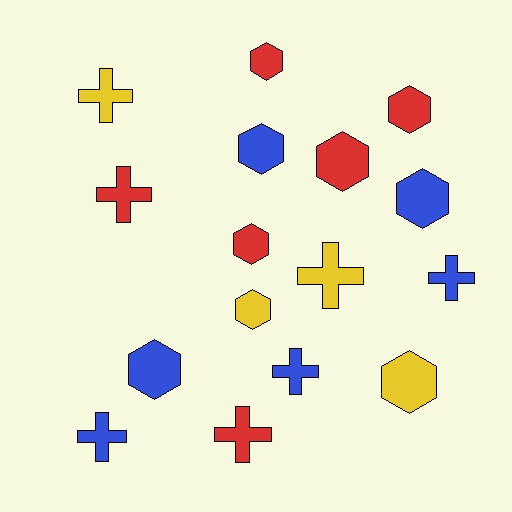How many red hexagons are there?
There are 4 red hexagons.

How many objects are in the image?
There are 16 objects.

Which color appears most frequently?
Blue, with 6 objects.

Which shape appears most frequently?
Hexagon, with 9 objects.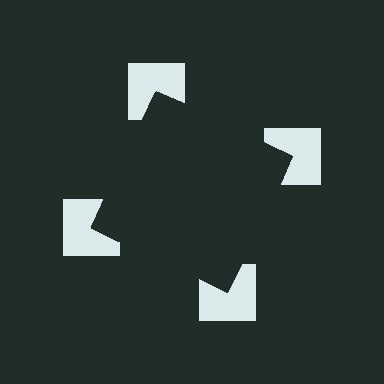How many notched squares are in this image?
There are 4 — one at each vertex of the illusory square.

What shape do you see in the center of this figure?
An illusory square — its edges are inferred from the aligned wedge cuts in the notched squares, not physically drawn.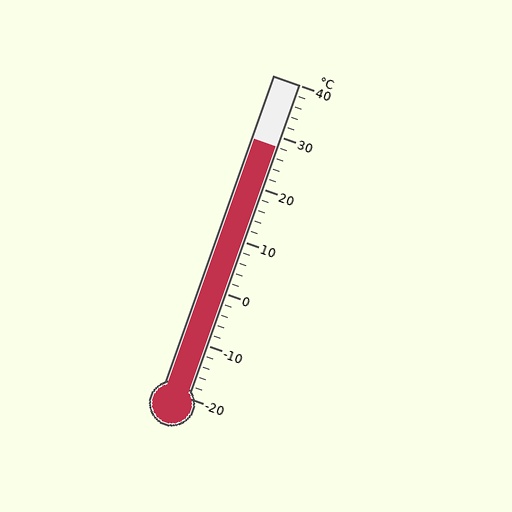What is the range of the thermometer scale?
The thermometer scale ranges from -20°C to 40°C.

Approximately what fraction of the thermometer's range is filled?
The thermometer is filled to approximately 80% of its range.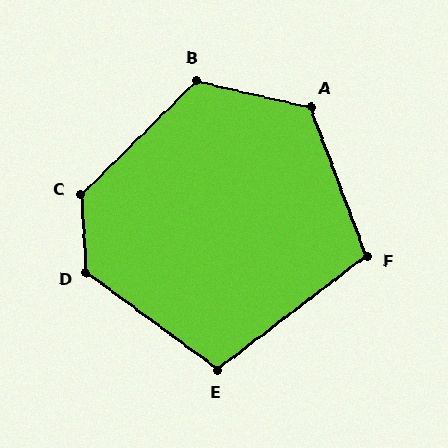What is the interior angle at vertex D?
Approximately 130 degrees (obtuse).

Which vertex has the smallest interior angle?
E, at approximately 106 degrees.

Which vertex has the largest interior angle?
C, at approximately 131 degrees.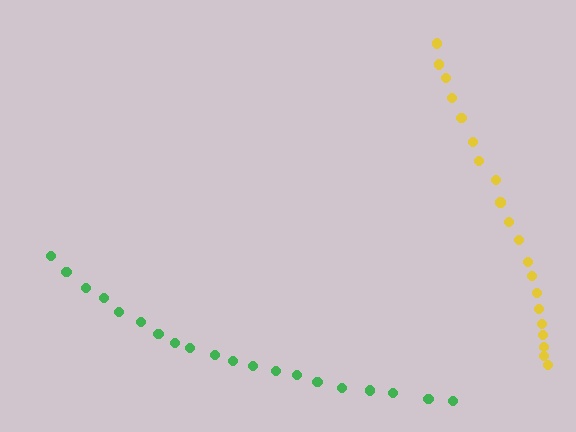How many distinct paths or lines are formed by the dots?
There are 2 distinct paths.